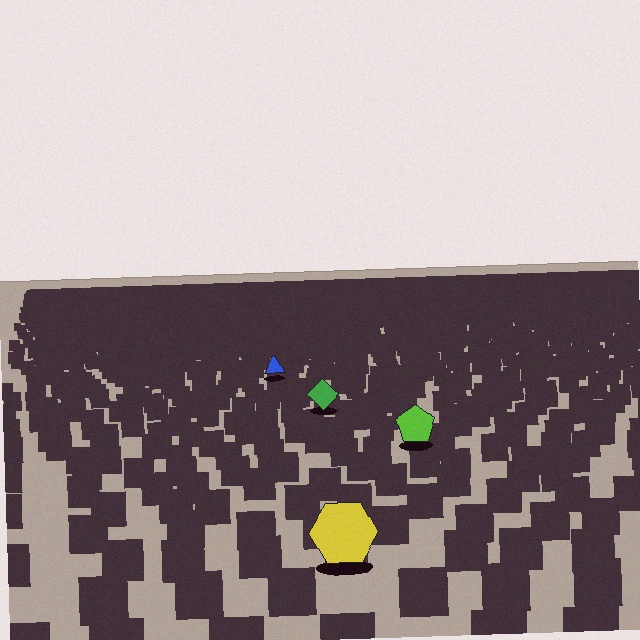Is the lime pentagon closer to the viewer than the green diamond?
Yes. The lime pentagon is closer — you can tell from the texture gradient: the ground texture is coarser near it.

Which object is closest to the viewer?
The yellow hexagon is closest. The texture marks near it are larger and more spread out.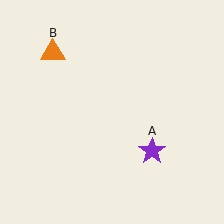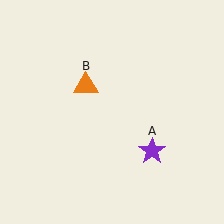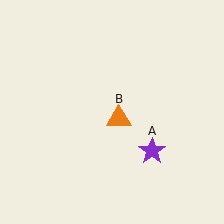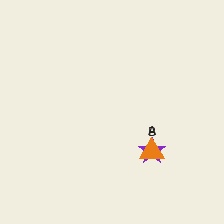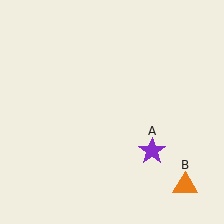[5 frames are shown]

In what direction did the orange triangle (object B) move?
The orange triangle (object B) moved down and to the right.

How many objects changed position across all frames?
1 object changed position: orange triangle (object B).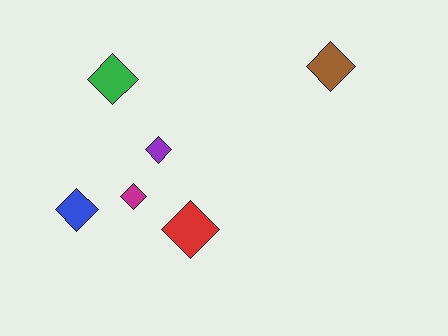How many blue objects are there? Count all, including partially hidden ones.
There is 1 blue object.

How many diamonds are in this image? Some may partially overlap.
There are 6 diamonds.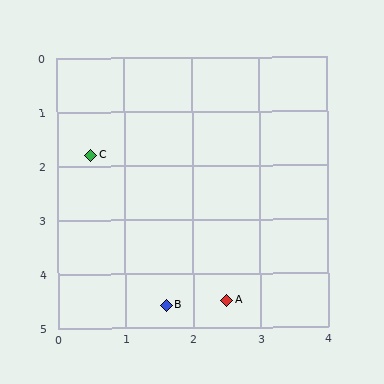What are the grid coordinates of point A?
Point A is at approximately (2.5, 4.5).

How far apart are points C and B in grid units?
Points C and B are about 3.0 grid units apart.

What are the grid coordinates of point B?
Point B is at approximately (1.6, 4.6).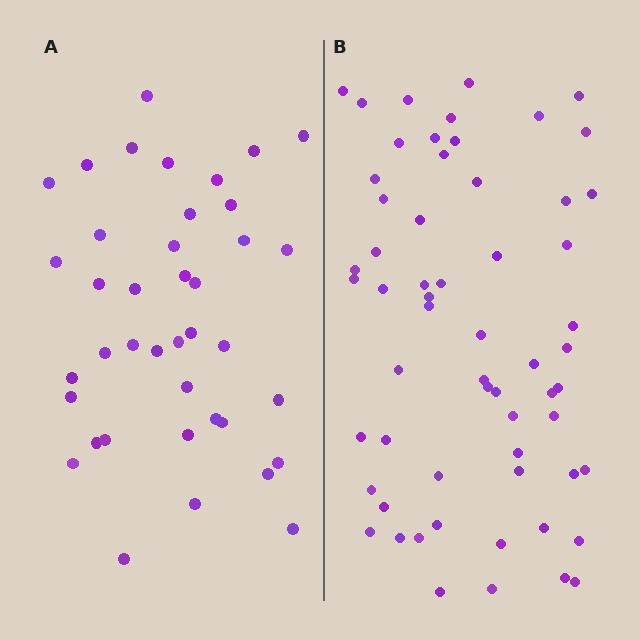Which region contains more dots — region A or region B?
Region B (the right region) has more dots.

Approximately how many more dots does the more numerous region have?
Region B has approximately 20 more dots than region A.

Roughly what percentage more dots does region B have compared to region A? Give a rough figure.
About 50% more.